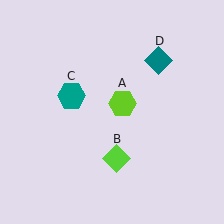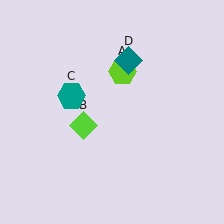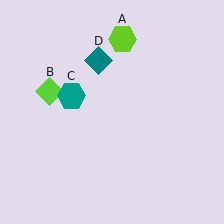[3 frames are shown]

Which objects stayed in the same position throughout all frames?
Teal hexagon (object C) remained stationary.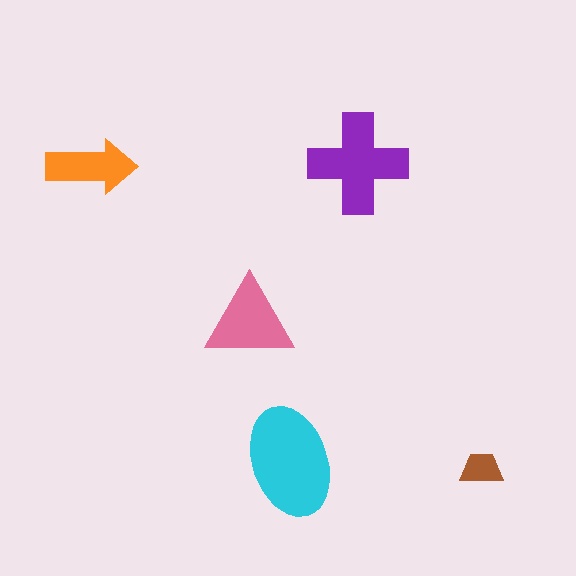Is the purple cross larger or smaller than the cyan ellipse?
Smaller.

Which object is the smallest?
The brown trapezoid.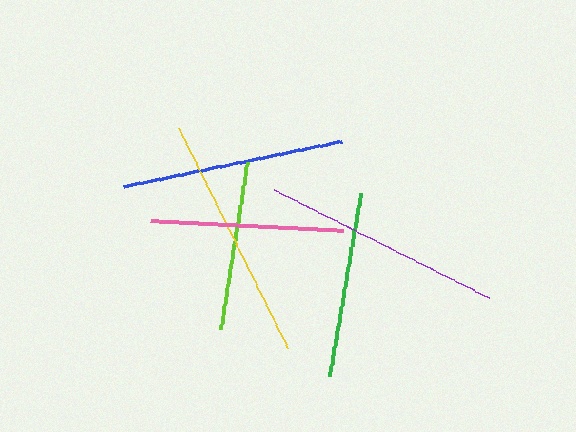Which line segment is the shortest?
The lime line is the shortest at approximately 169 pixels.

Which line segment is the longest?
The yellow line is the longest at approximately 245 pixels.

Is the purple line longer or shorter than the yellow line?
The yellow line is longer than the purple line.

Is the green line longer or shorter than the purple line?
The purple line is longer than the green line.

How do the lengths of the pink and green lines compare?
The pink and green lines are approximately the same length.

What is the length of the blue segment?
The blue segment is approximately 222 pixels long.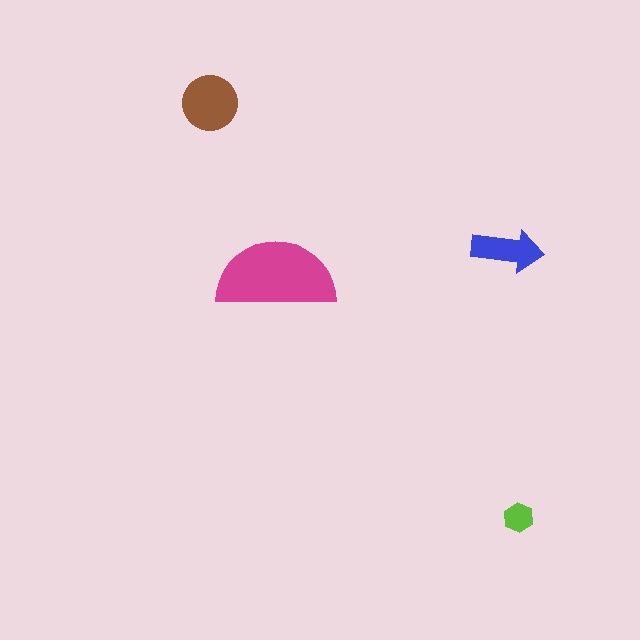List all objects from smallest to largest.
The lime hexagon, the blue arrow, the brown circle, the magenta semicircle.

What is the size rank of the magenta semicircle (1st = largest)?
1st.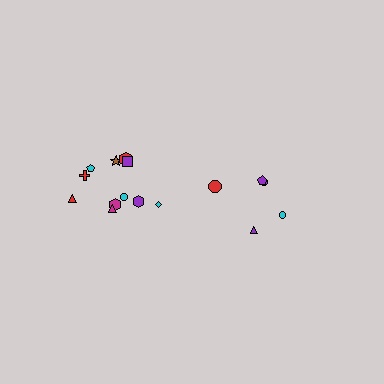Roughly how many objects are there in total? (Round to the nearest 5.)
Roughly 15 objects in total.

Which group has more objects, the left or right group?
The left group.